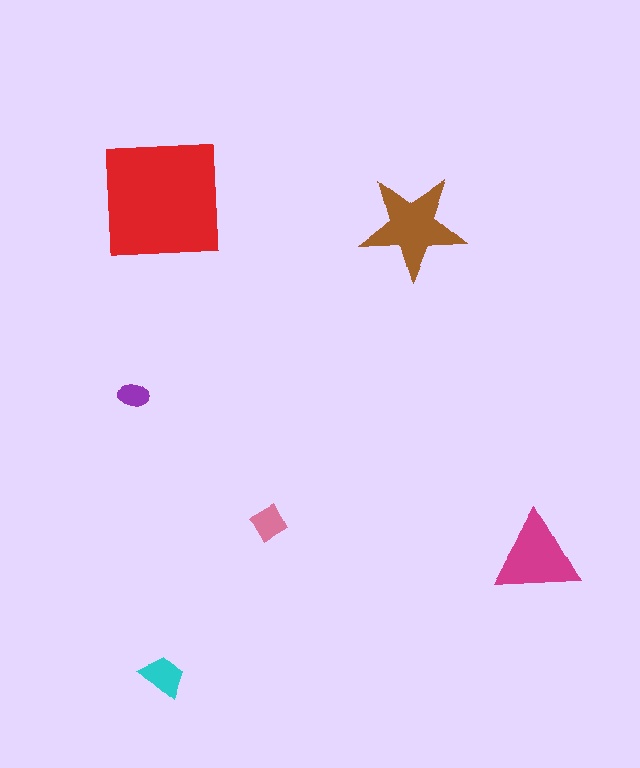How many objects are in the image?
There are 6 objects in the image.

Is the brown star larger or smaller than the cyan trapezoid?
Larger.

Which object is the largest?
The red square.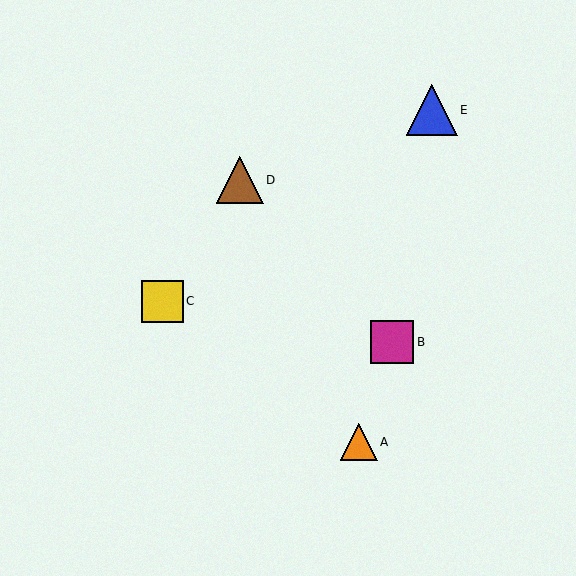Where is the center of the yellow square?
The center of the yellow square is at (163, 301).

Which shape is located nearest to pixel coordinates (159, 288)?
The yellow square (labeled C) at (163, 301) is nearest to that location.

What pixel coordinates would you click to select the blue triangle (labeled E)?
Click at (432, 110) to select the blue triangle E.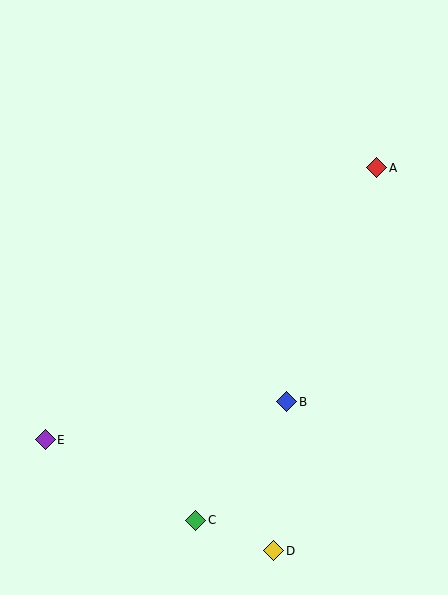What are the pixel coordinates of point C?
Point C is at (196, 520).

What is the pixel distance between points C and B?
The distance between C and B is 149 pixels.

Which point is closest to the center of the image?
Point B at (287, 402) is closest to the center.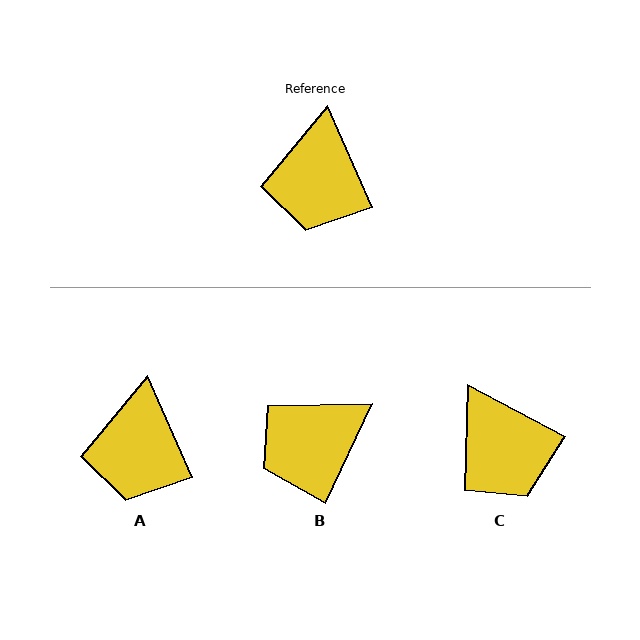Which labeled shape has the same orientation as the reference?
A.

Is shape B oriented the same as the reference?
No, it is off by about 49 degrees.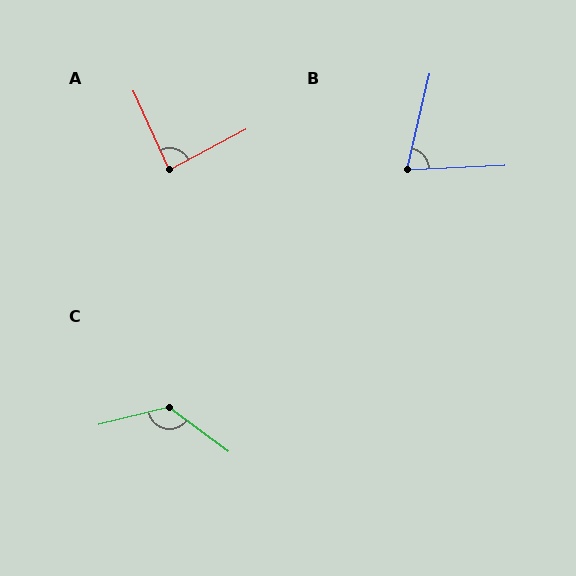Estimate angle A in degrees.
Approximately 87 degrees.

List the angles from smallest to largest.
B (74°), A (87°), C (129°).